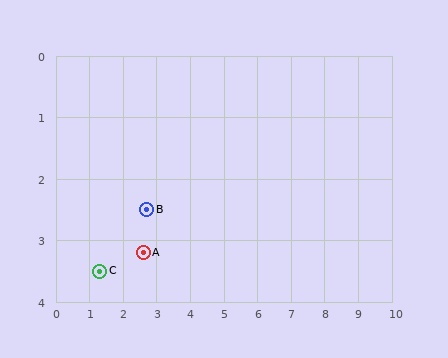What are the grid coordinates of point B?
Point B is at approximately (2.7, 2.5).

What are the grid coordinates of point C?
Point C is at approximately (1.3, 3.5).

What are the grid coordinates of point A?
Point A is at approximately (2.6, 3.2).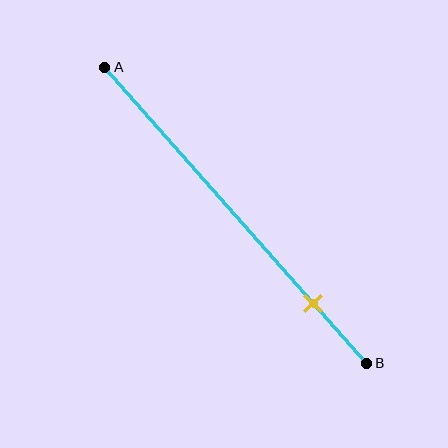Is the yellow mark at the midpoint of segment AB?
No, the mark is at about 80% from A, not at the 50% midpoint.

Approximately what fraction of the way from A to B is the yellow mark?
The yellow mark is approximately 80% of the way from A to B.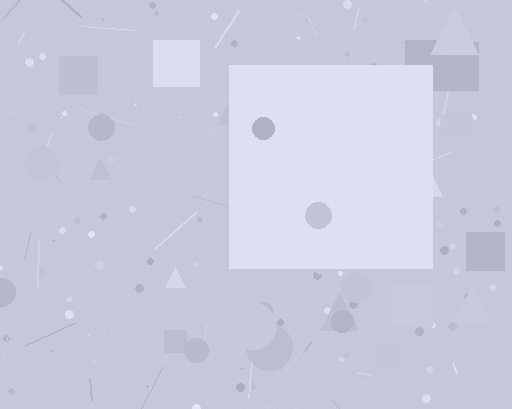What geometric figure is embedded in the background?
A square is embedded in the background.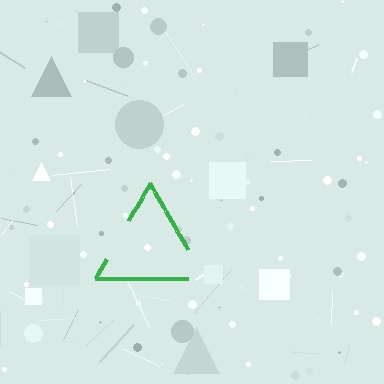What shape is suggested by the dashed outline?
The dashed outline suggests a triangle.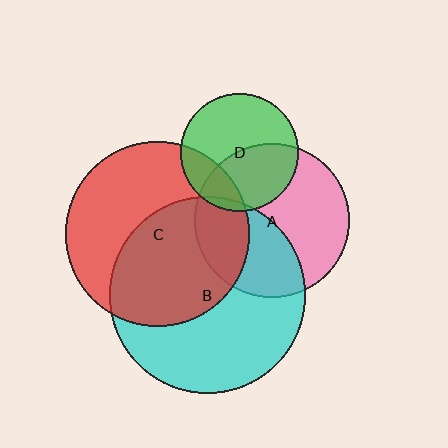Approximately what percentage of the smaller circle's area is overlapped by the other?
Approximately 45%.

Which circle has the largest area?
Circle B (cyan).